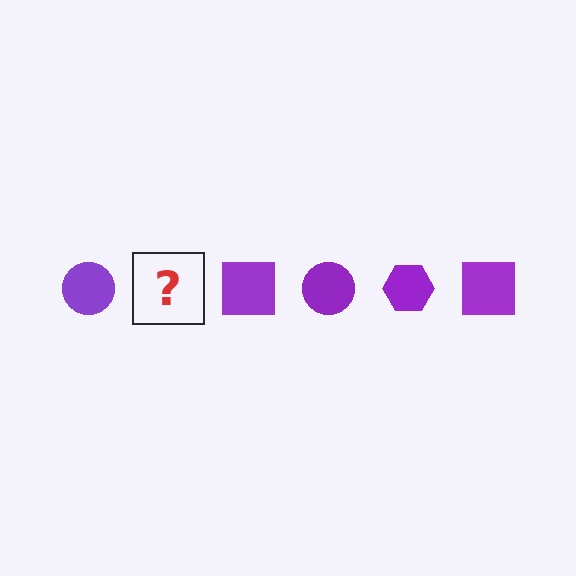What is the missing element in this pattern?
The missing element is a purple hexagon.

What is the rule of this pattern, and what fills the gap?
The rule is that the pattern cycles through circle, hexagon, square shapes in purple. The gap should be filled with a purple hexagon.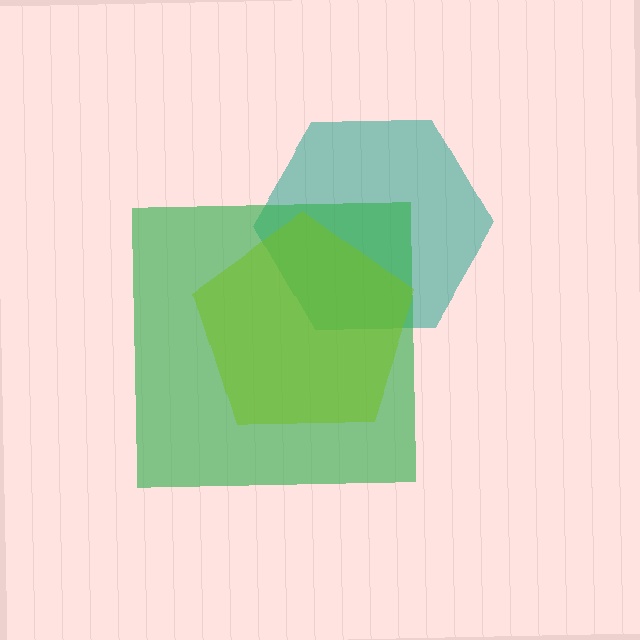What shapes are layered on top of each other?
The layered shapes are: a teal hexagon, a green square, a lime pentagon.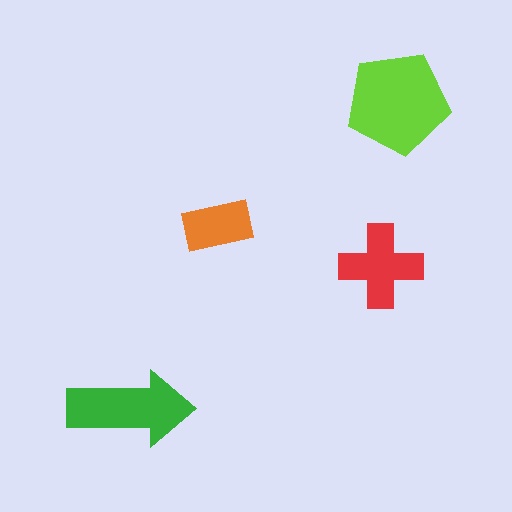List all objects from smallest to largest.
The orange rectangle, the red cross, the green arrow, the lime pentagon.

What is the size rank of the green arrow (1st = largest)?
2nd.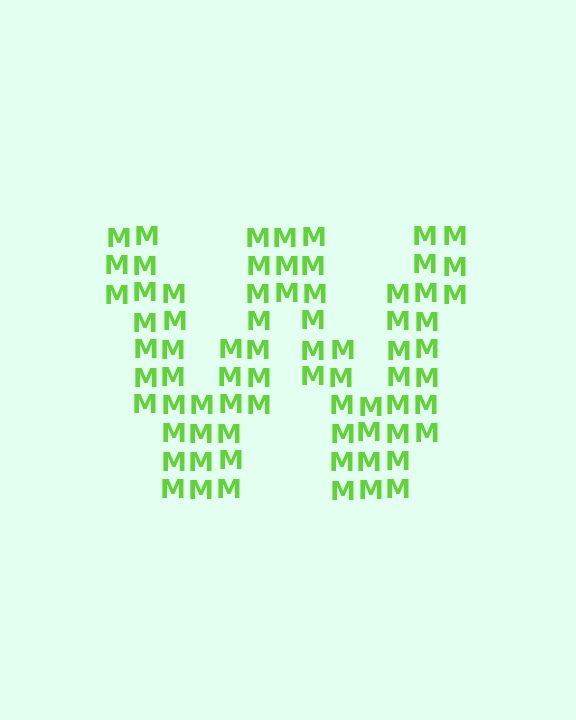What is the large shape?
The large shape is the letter W.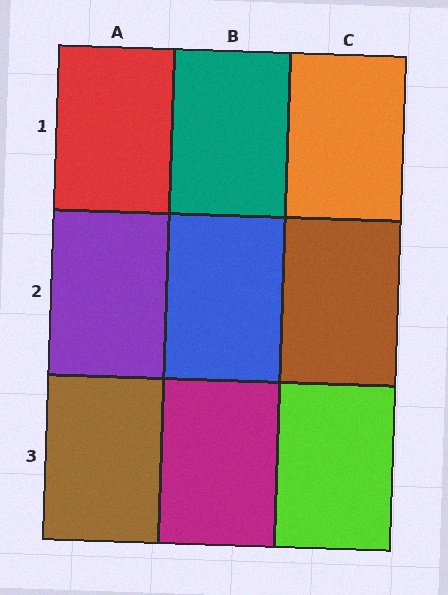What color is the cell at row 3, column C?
Lime.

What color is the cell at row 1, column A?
Red.